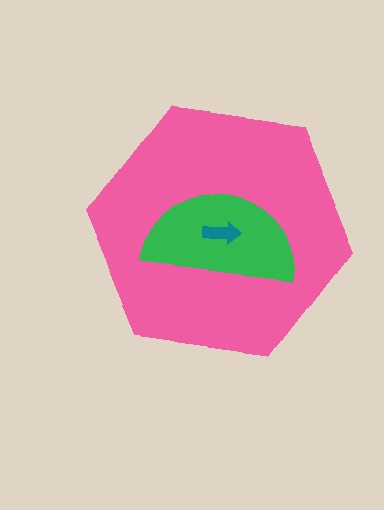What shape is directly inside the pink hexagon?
The green semicircle.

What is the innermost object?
The teal arrow.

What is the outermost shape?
The pink hexagon.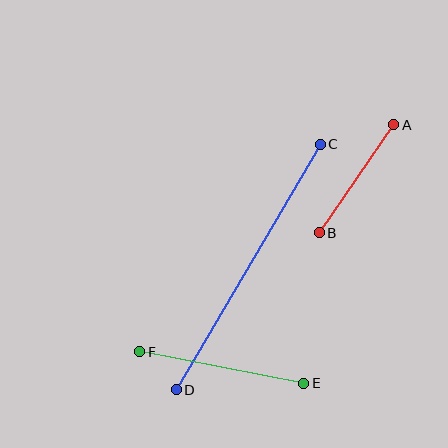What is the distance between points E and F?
The distance is approximately 167 pixels.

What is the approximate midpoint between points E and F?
The midpoint is at approximately (222, 367) pixels.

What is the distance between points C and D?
The distance is approximately 285 pixels.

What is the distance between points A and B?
The distance is approximately 131 pixels.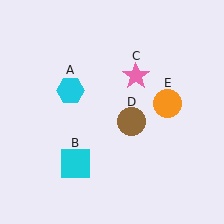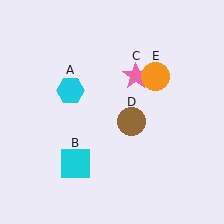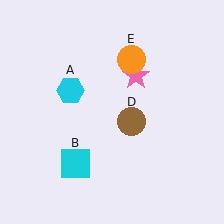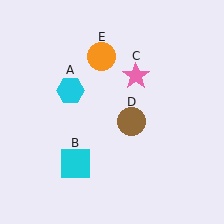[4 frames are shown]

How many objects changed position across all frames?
1 object changed position: orange circle (object E).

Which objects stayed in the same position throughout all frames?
Cyan hexagon (object A) and cyan square (object B) and pink star (object C) and brown circle (object D) remained stationary.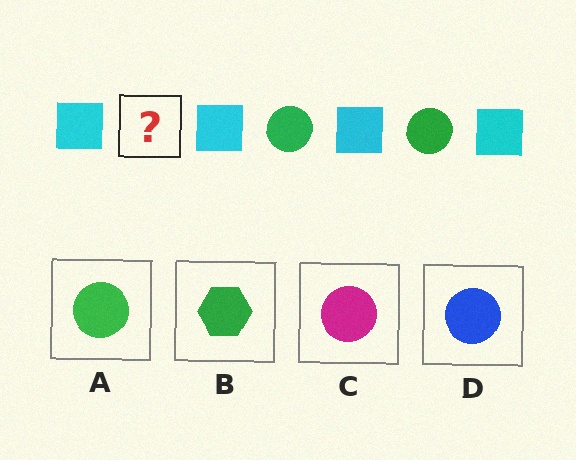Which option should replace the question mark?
Option A.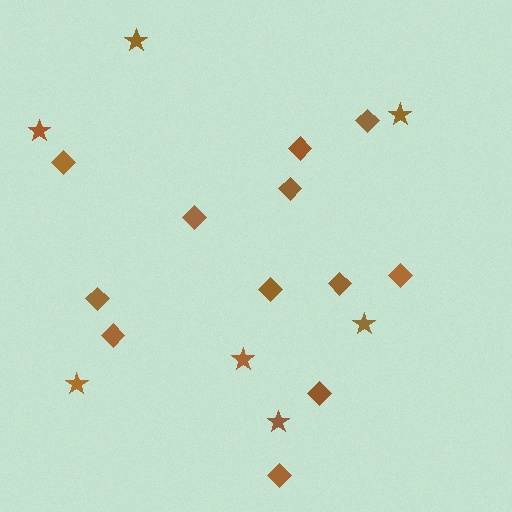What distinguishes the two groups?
There are 2 groups: one group of stars (7) and one group of diamonds (12).